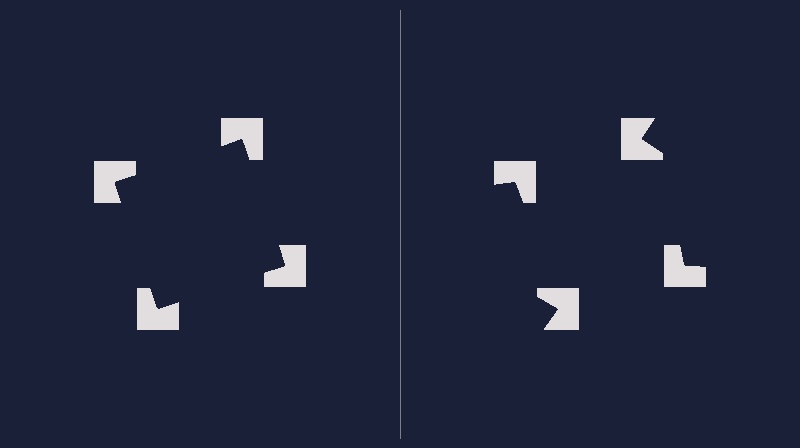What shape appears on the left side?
An illusory square.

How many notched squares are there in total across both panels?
8 — 4 on each side.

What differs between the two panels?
The notched squares are positioned identically on both sides; only the wedge orientations differ. On the left they align to a square; on the right they are misaligned.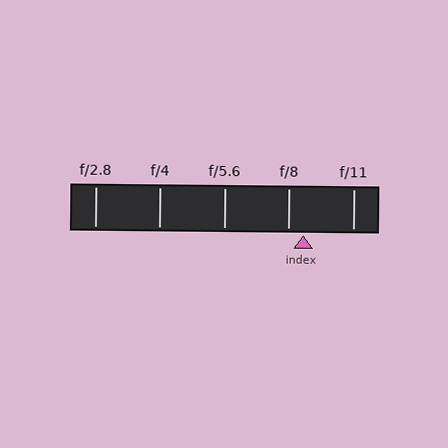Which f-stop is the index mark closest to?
The index mark is closest to f/8.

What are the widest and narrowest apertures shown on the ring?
The widest aperture shown is f/2.8 and the narrowest is f/11.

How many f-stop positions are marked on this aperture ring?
There are 5 f-stop positions marked.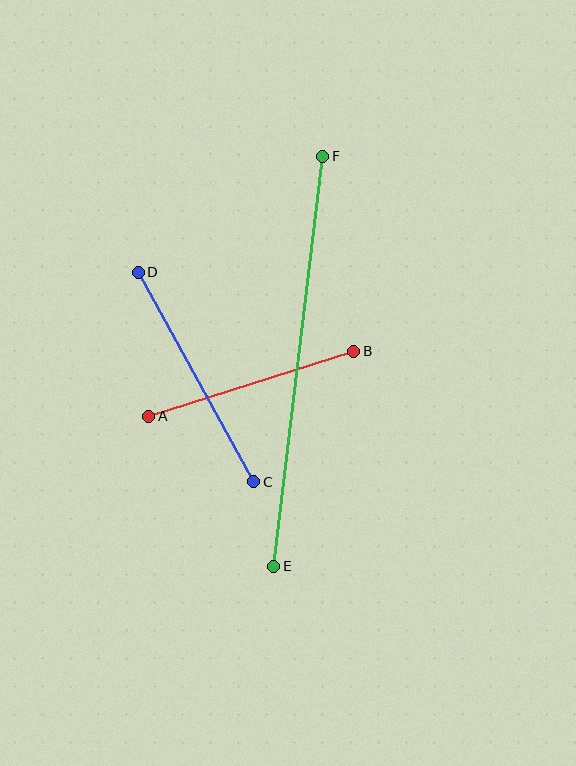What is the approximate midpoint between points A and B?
The midpoint is at approximately (251, 384) pixels.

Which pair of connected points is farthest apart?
Points E and F are farthest apart.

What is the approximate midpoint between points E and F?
The midpoint is at approximately (298, 361) pixels.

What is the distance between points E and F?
The distance is approximately 413 pixels.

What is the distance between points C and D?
The distance is approximately 239 pixels.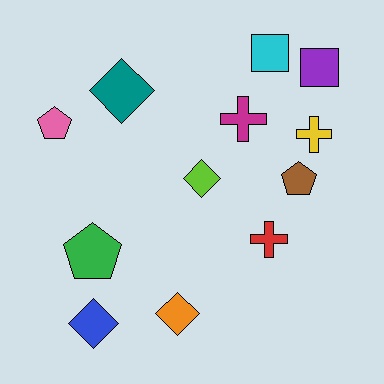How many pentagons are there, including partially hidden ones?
There are 3 pentagons.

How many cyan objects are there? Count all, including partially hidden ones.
There is 1 cyan object.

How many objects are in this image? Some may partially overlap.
There are 12 objects.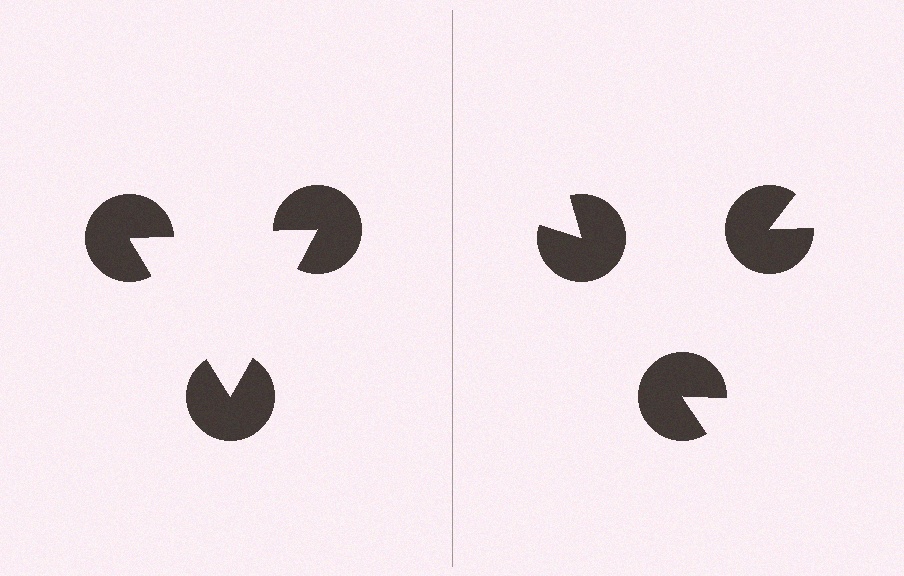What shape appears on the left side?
An illusory triangle.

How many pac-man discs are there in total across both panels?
6 — 3 on each side.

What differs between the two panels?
The pac-man discs are positioned identically on both sides; only the wedge orientations differ. On the left they align to a triangle; on the right they are misaligned.